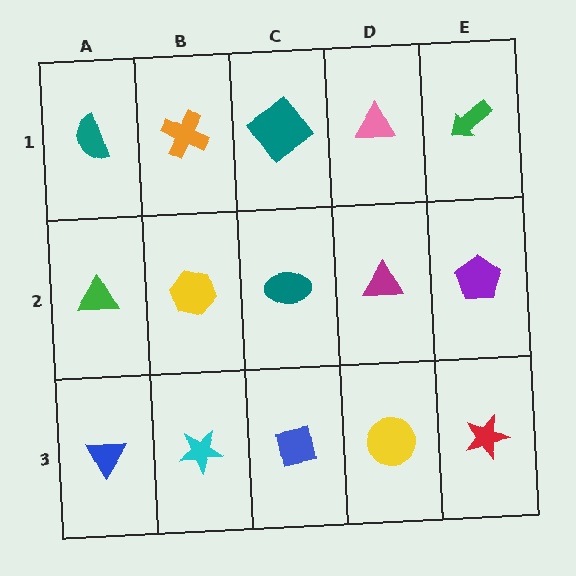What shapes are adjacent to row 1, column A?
A green triangle (row 2, column A), an orange cross (row 1, column B).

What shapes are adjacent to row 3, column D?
A magenta triangle (row 2, column D), a blue square (row 3, column C), a red star (row 3, column E).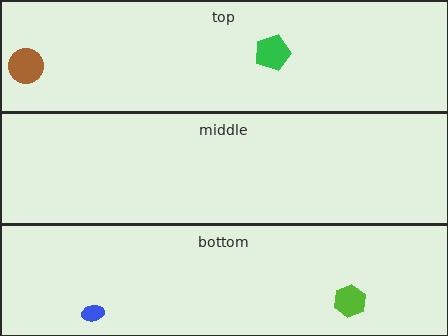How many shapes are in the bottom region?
2.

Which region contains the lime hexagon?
The bottom region.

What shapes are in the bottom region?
The lime hexagon, the blue ellipse.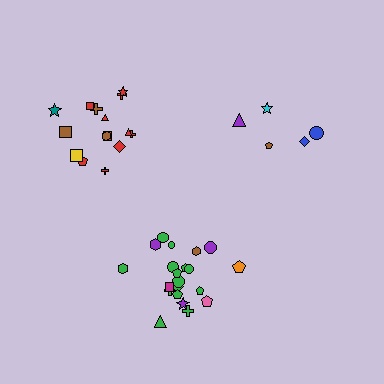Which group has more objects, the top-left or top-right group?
The top-left group.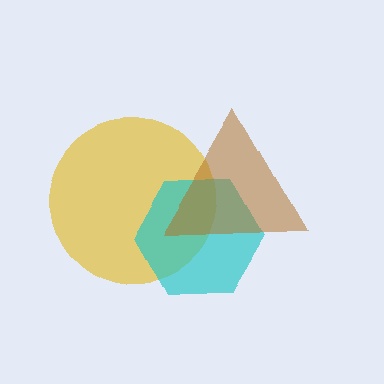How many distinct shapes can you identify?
There are 3 distinct shapes: a yellow circle, a cyan hexagon, a brown triangle.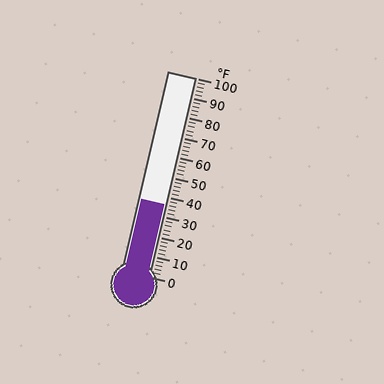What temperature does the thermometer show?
The thermometer shows approximately 36°F.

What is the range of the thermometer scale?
The thermometer scale ranges from 0°F to 100°F.